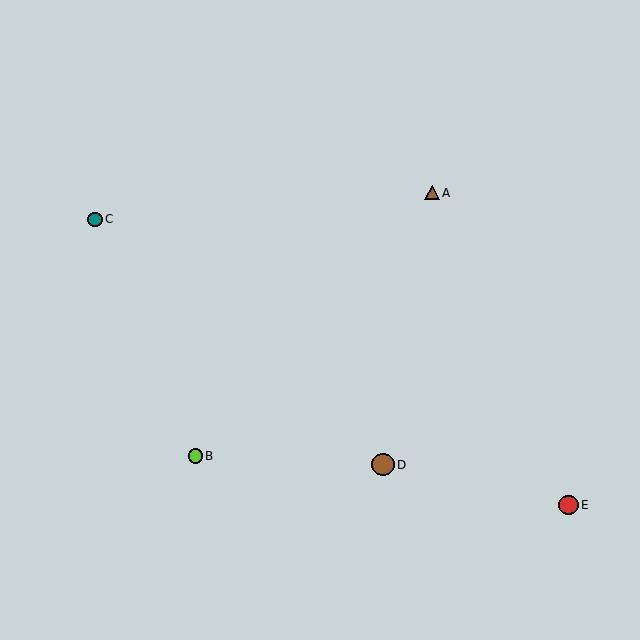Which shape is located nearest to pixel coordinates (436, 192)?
The brown triangle (labeled A) at (432, 193) is nearest to that location.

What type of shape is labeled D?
Shape D is a brown circle.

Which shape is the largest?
The brown circle (labeled D) is the largest.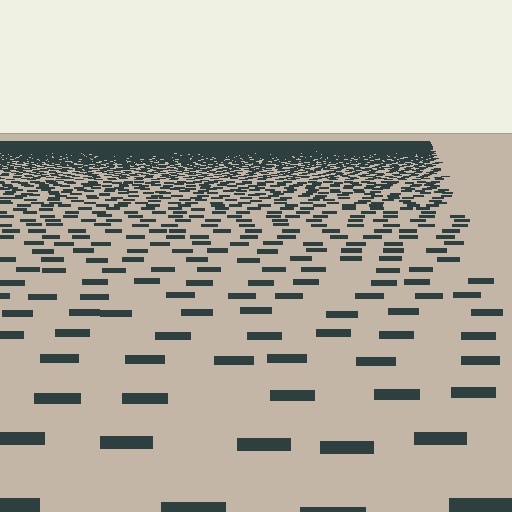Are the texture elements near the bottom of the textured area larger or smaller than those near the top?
Larger. Near the bottom, elements are closer to the viewer and appear at a bigger on-screen size.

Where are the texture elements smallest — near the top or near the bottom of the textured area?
Near the top.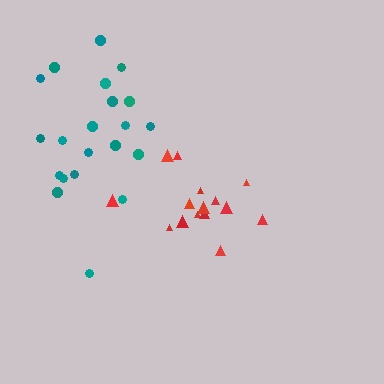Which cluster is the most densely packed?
Teal.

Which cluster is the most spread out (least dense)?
Red.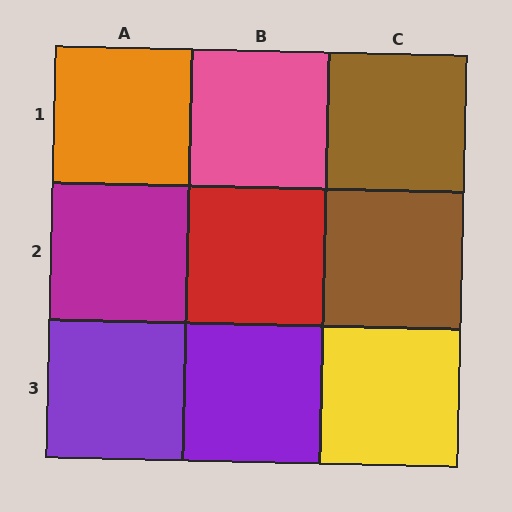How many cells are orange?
1 cell is orange.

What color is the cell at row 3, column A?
Purple.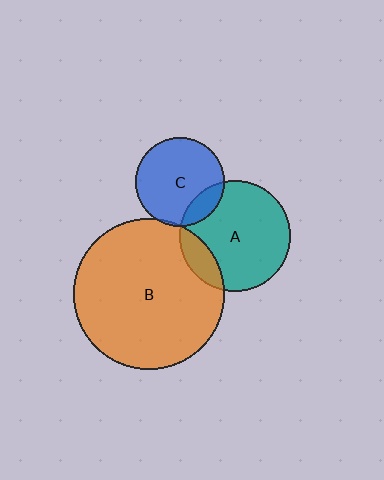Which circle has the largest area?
Circle B (orange).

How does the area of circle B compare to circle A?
Approximately 1.9 times.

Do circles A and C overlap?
Yes.